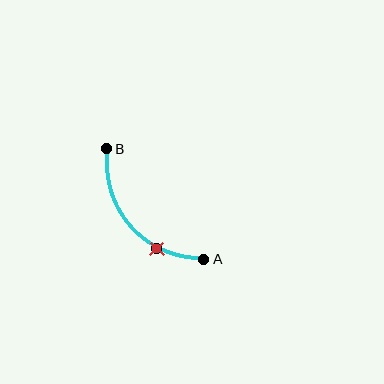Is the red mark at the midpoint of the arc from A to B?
No. The red mark lies on the arc but is closer to endpoint A. The arc midpoint would be at the point on the curve equidistant along the arc from both A and B.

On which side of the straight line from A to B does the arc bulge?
The arc bulges below and to the left of the straight line connecting A and B.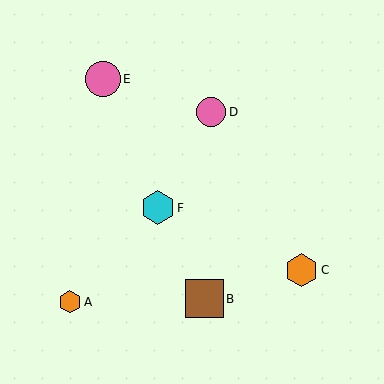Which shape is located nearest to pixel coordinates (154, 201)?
The cyan hexagon (labeled F) at (158, 208) is nearest to that location.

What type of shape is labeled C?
Shape C is an orange hexagon.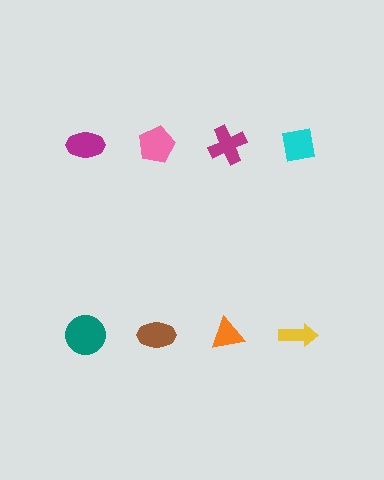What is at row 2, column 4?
A yellow arrow.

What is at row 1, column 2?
A pink pentagon.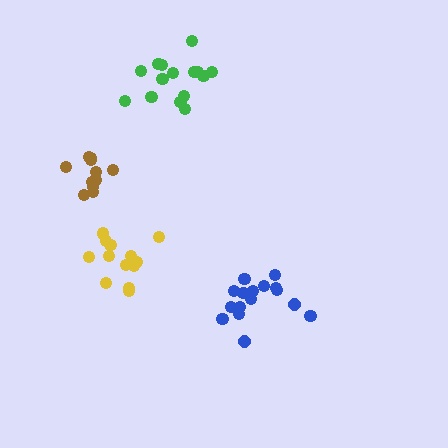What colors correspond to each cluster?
The clusters are colored: yellow, green, blue, brown.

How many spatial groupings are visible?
There are 4 spatial groupings.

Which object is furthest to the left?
The brown cluster is leftmost.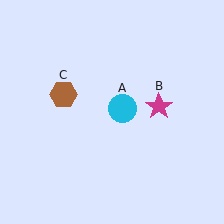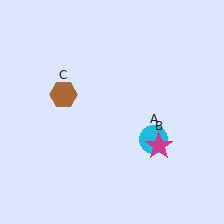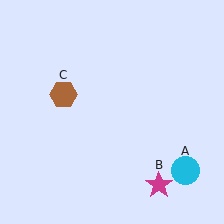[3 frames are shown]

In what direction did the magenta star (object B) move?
The magenta star (object B) moved down.